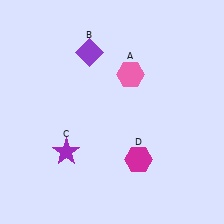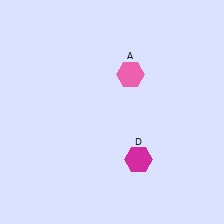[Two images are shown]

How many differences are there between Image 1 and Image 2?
There are 2 differences between the two images.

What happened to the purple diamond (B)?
The purple diamond (B) was removed in Image 2. It was in the top-left area of Image 1.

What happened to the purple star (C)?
The purple star (C) was removed in Image 2. It was in the bottom-left area of Image 1.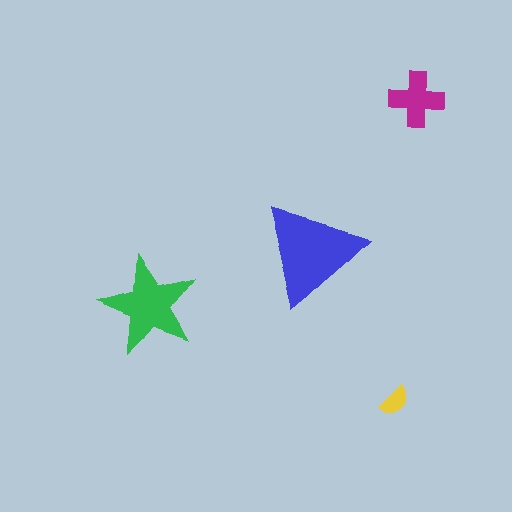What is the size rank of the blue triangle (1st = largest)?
1st.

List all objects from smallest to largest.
The yellow semicircle, the magenta cross, the green star, the blue triangle.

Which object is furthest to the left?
The green star is leftmost.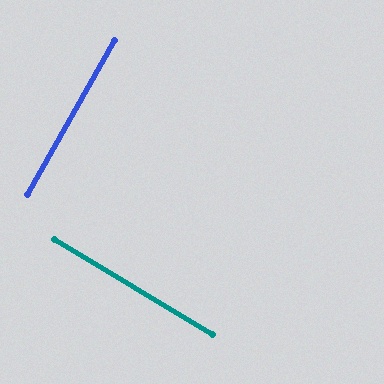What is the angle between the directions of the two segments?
Approximately 89 degrees.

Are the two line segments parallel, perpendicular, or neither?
Perpendicular — they meet at approximately 89°.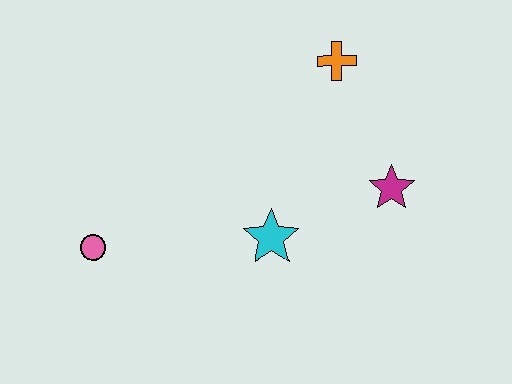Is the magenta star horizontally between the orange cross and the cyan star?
No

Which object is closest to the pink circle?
The cyan star is closest to the pink circle.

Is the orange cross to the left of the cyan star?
No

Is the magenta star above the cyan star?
Yes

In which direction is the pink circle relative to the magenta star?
The pink circle is to the left of the magenta star.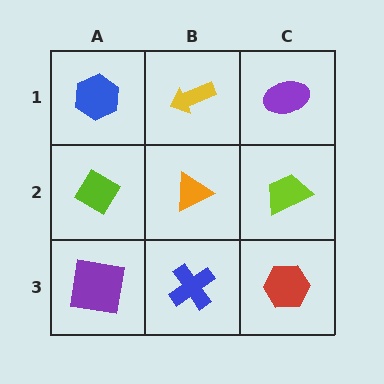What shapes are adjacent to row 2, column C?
A purple ellipse (row 1, column C), a red hexagon (row 3, column C), an orange triangle (row 2, column B).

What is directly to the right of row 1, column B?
A purple ellipse.